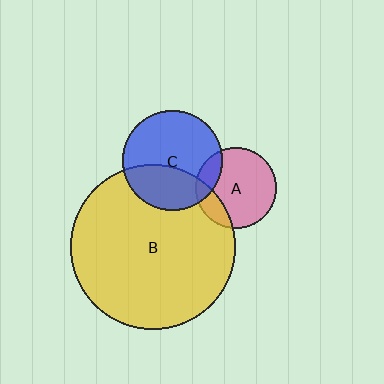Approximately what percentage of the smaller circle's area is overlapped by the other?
Approximately 20%.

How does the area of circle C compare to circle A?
Approximately 1.5 times.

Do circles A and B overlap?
Yes.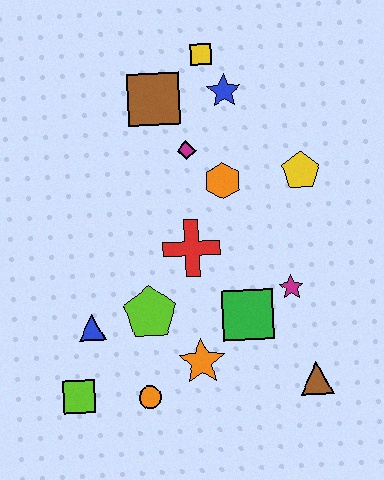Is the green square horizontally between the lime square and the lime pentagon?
No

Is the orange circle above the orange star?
No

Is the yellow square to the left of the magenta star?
Yes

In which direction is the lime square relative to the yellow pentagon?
The lime square is to the left of the yellow pentagon.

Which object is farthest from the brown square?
The brown triangle is farthest from the brown square.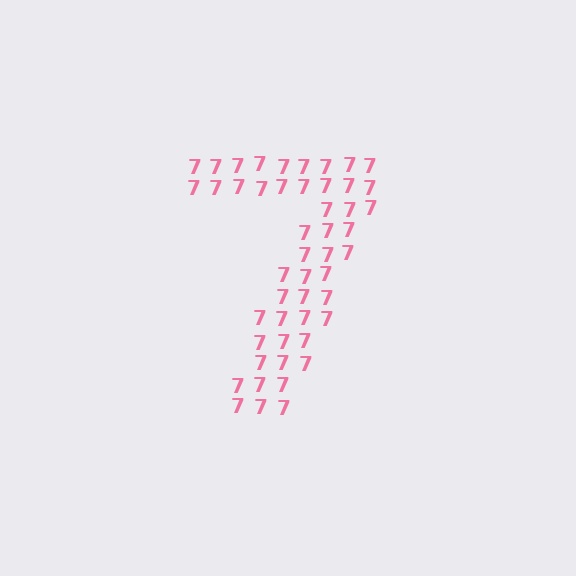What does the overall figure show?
The overall figure shows the digit 7.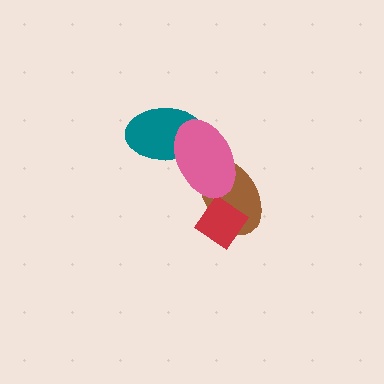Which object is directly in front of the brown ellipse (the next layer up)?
The red diamond is directly in front of the brown ellipse.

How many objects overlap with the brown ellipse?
2 objects overlap with the brown ellipse.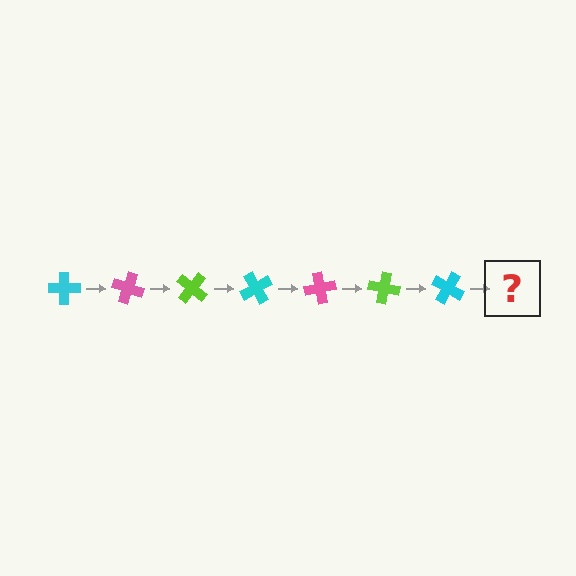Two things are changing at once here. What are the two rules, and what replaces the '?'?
The two rules are that it rotates 20 degrees each step and the color cycles through cyan, pink, and lime. The '?' should be a pink cross, rotated 140 degrees from the start.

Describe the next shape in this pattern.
It should be a pink cross, rotated 140 degrees from the start.